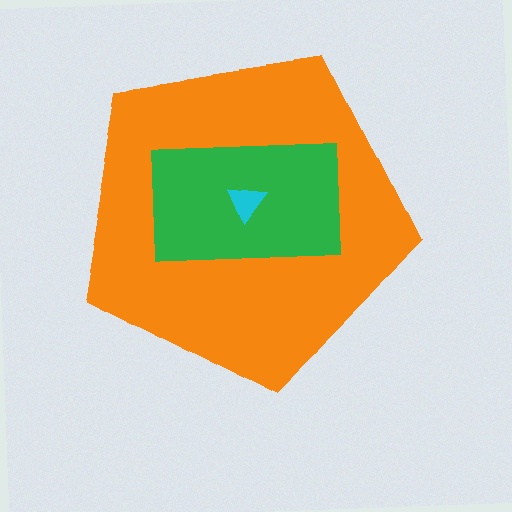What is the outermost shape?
The orange pentagon.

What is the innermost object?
The cyan triangle.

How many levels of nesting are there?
3.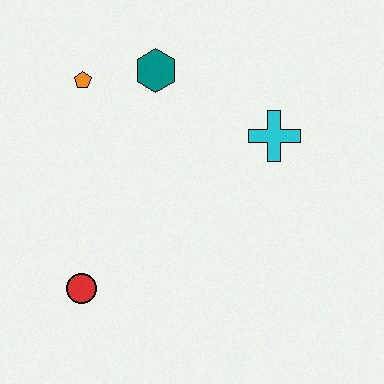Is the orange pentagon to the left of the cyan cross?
Yes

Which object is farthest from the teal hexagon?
The red circle is farthest from the teal hexagon.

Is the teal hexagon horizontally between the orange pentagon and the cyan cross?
Yes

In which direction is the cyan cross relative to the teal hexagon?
The cyan cross is to the right of the teal hexagon.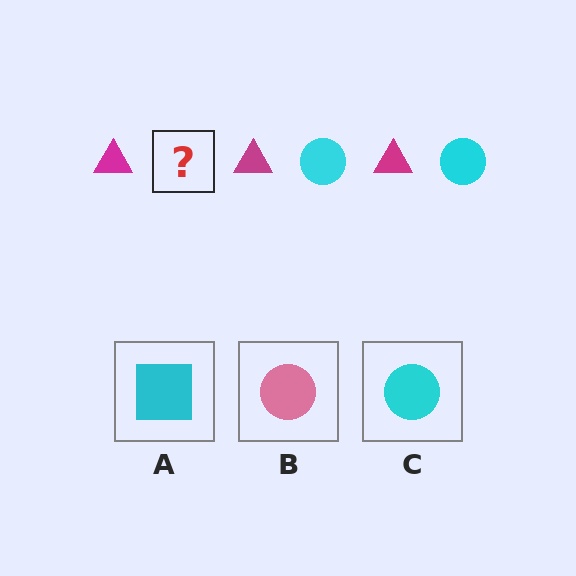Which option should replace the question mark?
Option C.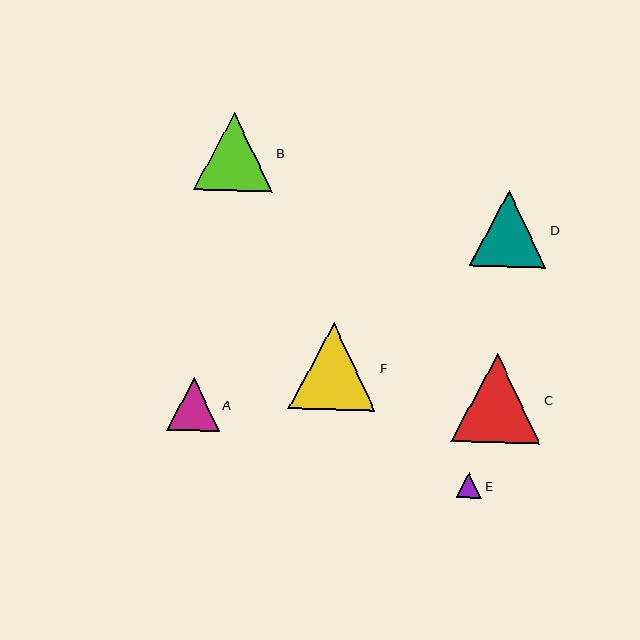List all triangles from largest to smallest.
From largest to smallest: C, F, B, D, A, E.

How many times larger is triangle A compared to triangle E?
Triangle A is approximately 2.1 times the size of triangle E.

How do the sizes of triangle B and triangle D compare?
Triangle B and triangle D are approximately the same size.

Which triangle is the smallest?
Triangle E is the smallest with a size of approximately 25 pixels.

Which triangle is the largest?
Triangle C is the largest with a size of approximately 89 pixels.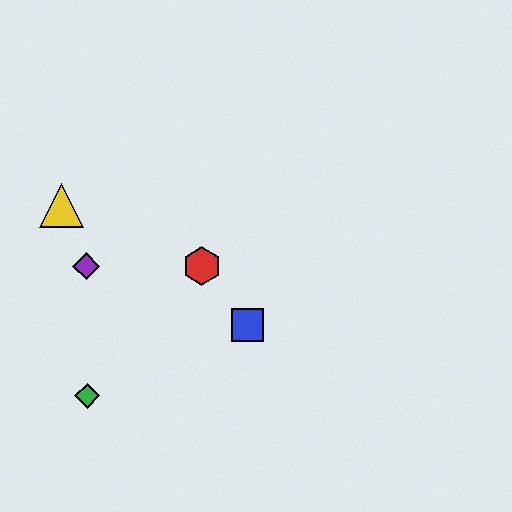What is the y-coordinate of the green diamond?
The green diamond is at y≈396.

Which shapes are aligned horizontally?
The red hexagon, the purple diamond are aligned horizontally.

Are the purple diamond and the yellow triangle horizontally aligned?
No, the purple diamond is at y≈266 and the yellow triangle is at y≈206.